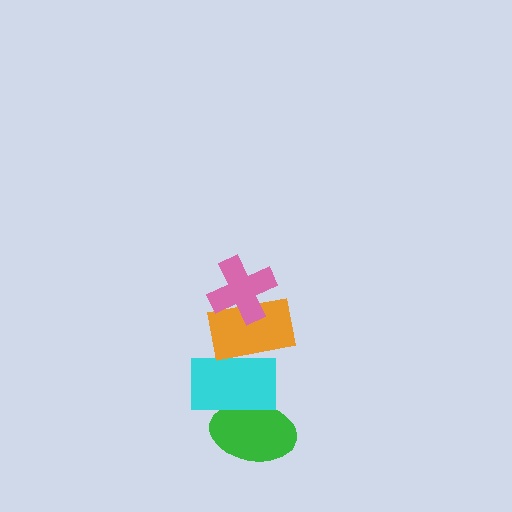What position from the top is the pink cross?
The pink cross is 1st from the top.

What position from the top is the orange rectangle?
The orange rectangle is 2nd from the top.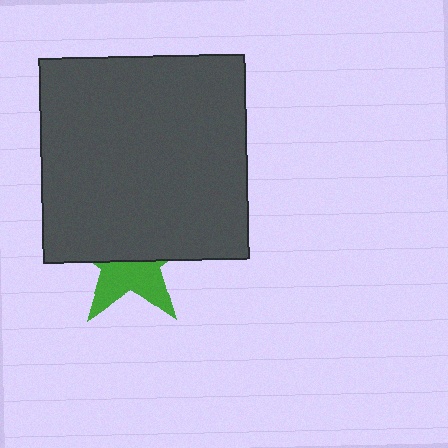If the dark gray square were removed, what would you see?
You would see the complete green star.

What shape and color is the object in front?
The object in front is a dark gray square.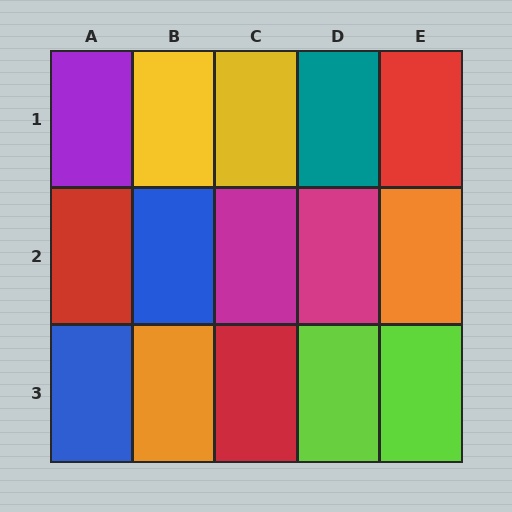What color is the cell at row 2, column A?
Red.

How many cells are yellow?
2 cells are yellow.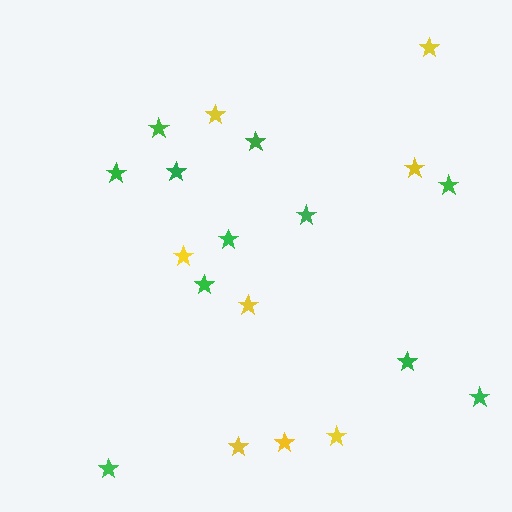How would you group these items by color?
There are 2 groups: one group of yellow stars (8) and one group of green stars (11).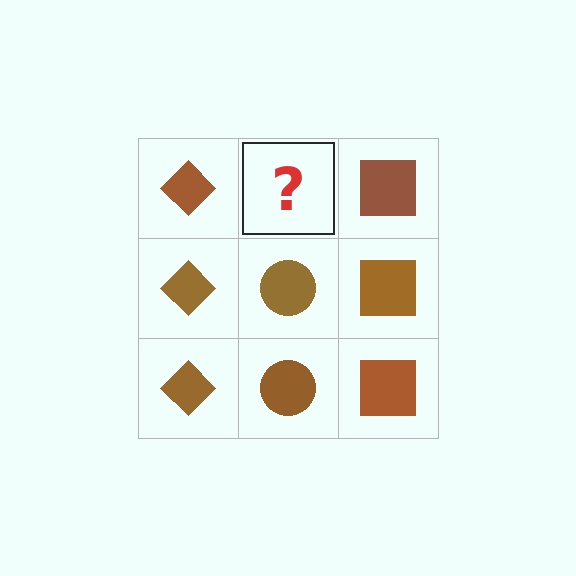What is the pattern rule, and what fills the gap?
The rule is that each column has a consistent shape. The gap should be filled with a brown circle.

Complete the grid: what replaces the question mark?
The question mark should be replaced with a brown circle.